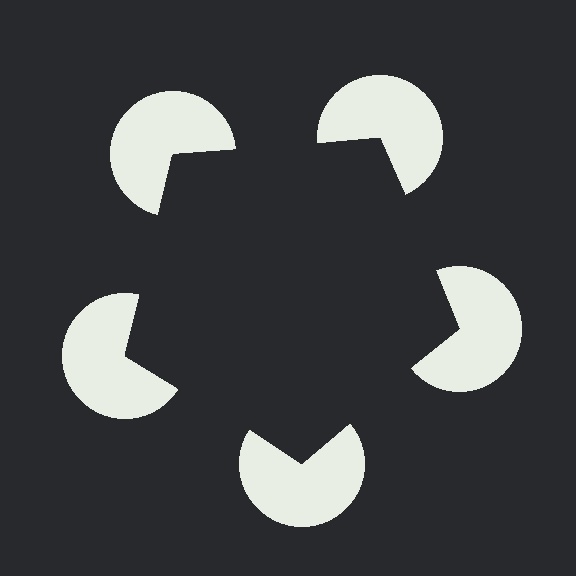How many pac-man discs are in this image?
There are 5 — one at each vertex of the illusory pentagon.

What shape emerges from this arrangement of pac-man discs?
An illusory pentagon — its edges are inferred from the aligned wedge cuts in the pac-man discs, not physically drawn.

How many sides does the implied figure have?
5 sides.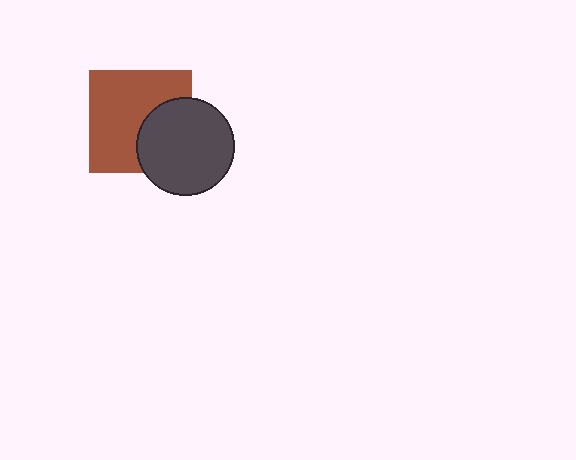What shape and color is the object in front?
The object in front is a dark gray circle.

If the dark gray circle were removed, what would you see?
You would see the complete brown square.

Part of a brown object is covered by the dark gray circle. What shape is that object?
It is a square.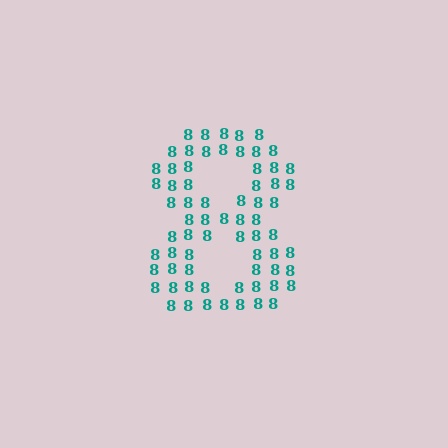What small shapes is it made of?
It is made of small digit 8's.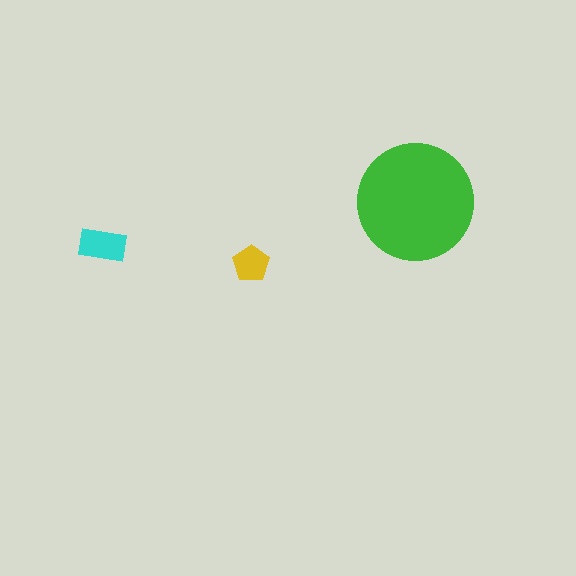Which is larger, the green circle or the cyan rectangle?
The green circle.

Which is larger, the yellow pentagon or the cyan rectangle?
The cyan rectangle.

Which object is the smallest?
The yellow pentagon.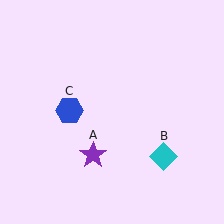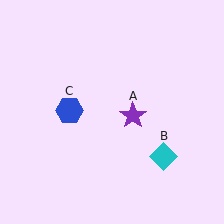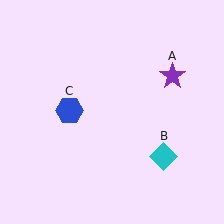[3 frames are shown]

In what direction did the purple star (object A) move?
The purple star (object A) moved up and to the right.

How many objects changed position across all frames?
1 object changed position: purple star (object A).